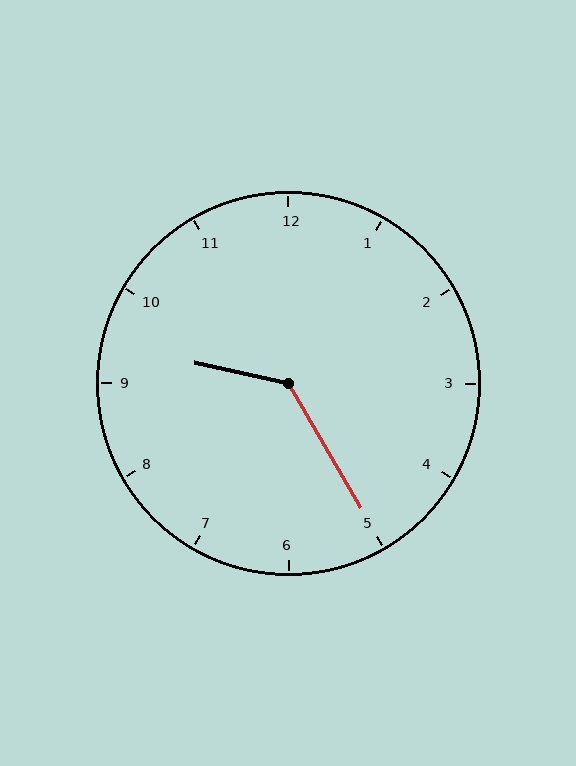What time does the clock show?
9:25.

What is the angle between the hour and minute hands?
Approximately 132 degrees.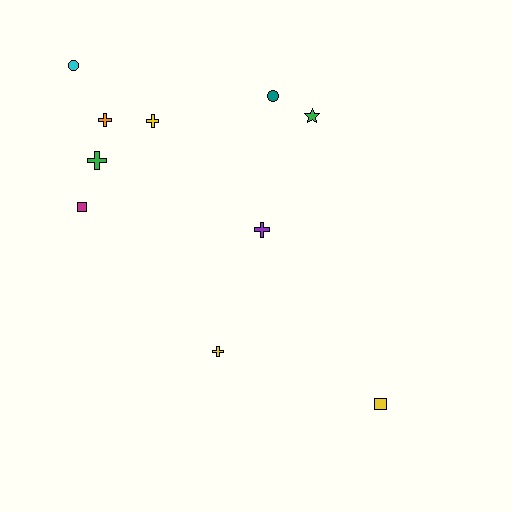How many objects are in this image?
There are 10 objects.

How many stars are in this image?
There is 1 star.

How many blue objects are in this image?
There are no blue objects.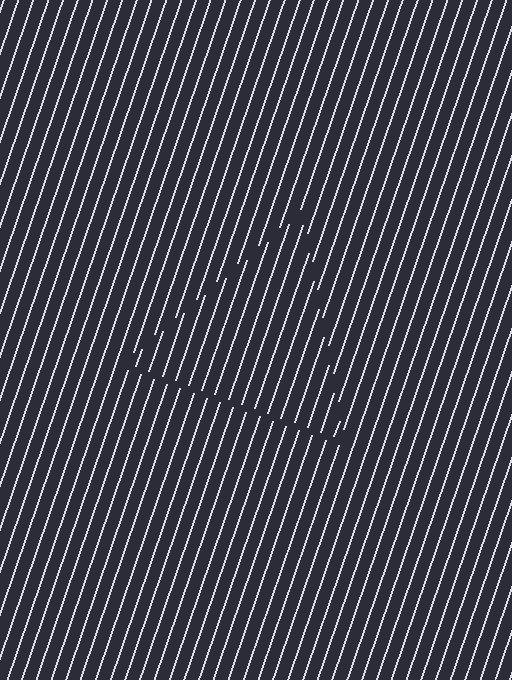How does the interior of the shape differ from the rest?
The interior of the shape contains the same grating, shifted by half a period — the contour is defined by the phase discontinuity where line-ends from the inner and outer gratings abut.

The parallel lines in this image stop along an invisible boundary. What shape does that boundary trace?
An illusory triangle. The interior of the shape contains the same grating, shifted by half a period — the contour is defined by the phase discontinuity where line-ends from the inner and outer gratings abut.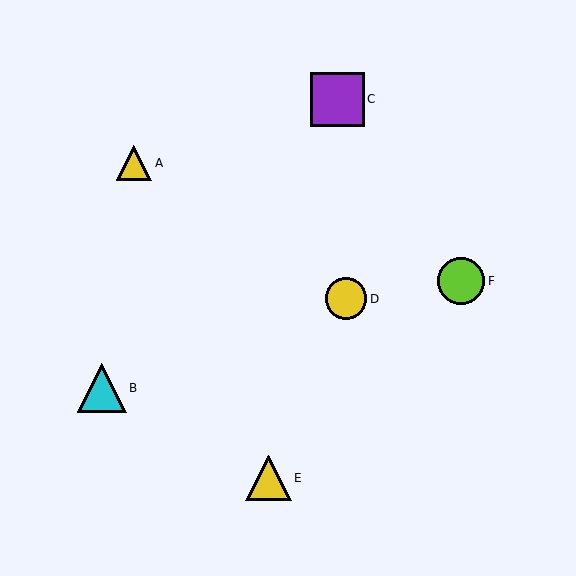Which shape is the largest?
The purple square (labeled C) is the largest.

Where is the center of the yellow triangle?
The center of the yellow triangle is at (134, 163).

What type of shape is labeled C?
Shape C is a purple square.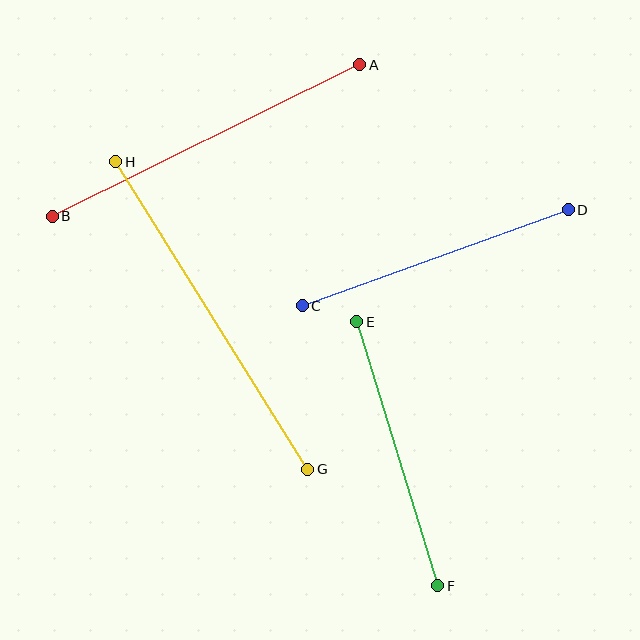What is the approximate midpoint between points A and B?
The midpoint is at approximately (206, 140) pixels.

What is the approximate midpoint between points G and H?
The midpoint is at approximately (212, 316) pixels.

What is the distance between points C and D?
The distance is approximately 282 pixels.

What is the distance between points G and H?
The distance is approximately 362 pixels.